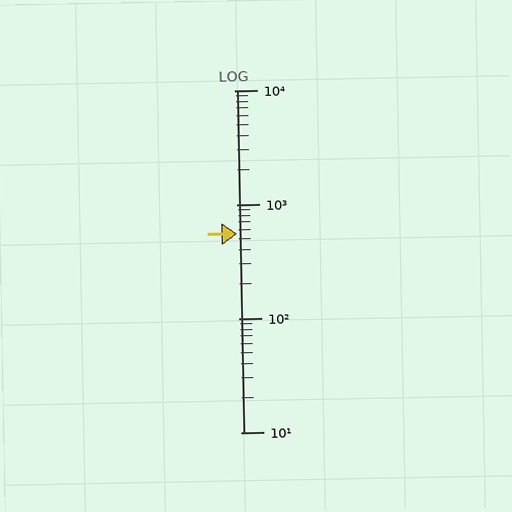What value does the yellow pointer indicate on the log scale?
The pointer indicates approximately 550.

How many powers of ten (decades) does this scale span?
The scale spans 3 decades, from 10 to 10000.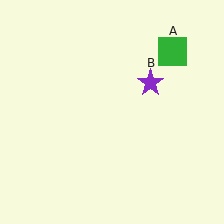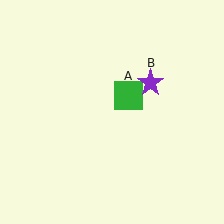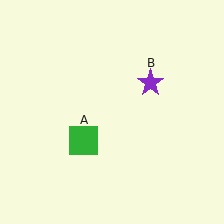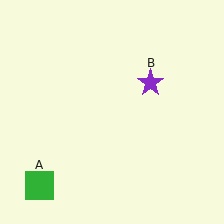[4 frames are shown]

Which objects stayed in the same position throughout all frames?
Purple star (object B) remained stationary.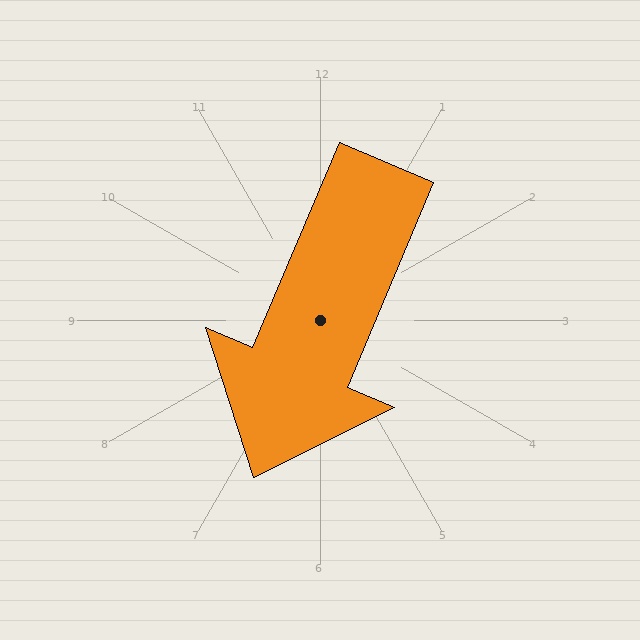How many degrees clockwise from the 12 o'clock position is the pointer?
Approximately 203 degrees.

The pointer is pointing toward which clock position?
Roughly 7 o'clock.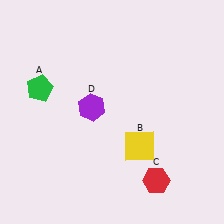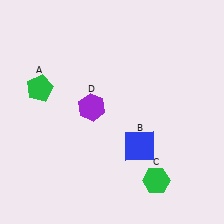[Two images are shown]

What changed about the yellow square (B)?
In Image 1, B is yellow. In Image 2, it changed to blue.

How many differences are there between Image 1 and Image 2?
There are 2 differences between the two images.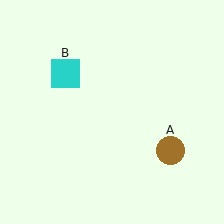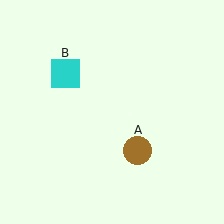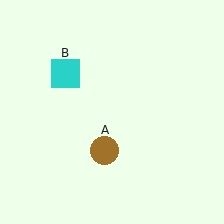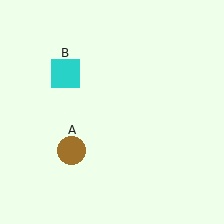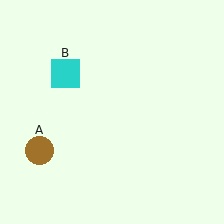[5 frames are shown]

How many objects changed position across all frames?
1 object changed position: brown circle (object A).